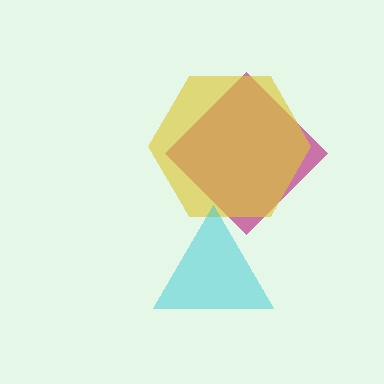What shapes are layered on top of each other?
The layered shapes are: a magenta diamond, a yellow hexagon, a cyan triangle.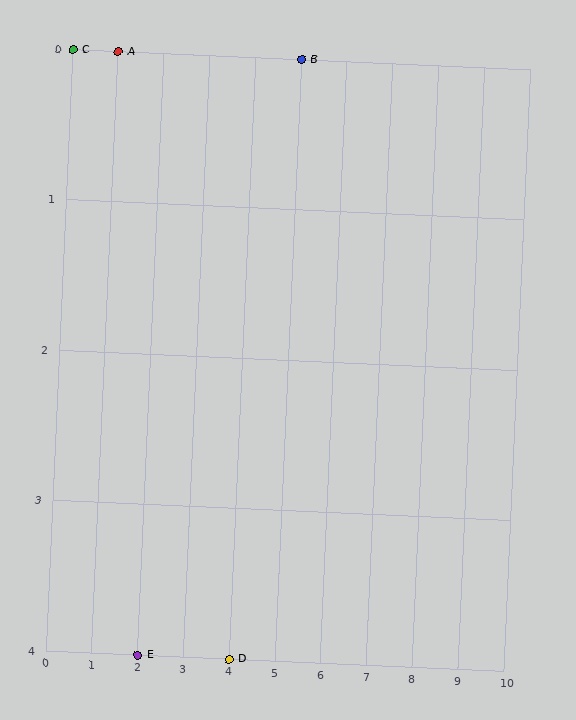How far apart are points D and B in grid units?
Points D and B are 1 column and 4 rows apart (about 4.1 grid units diagonally).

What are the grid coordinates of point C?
Point C is at grid coordinates (0, 0).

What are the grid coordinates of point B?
Point B is at grid coordinates (5, 0).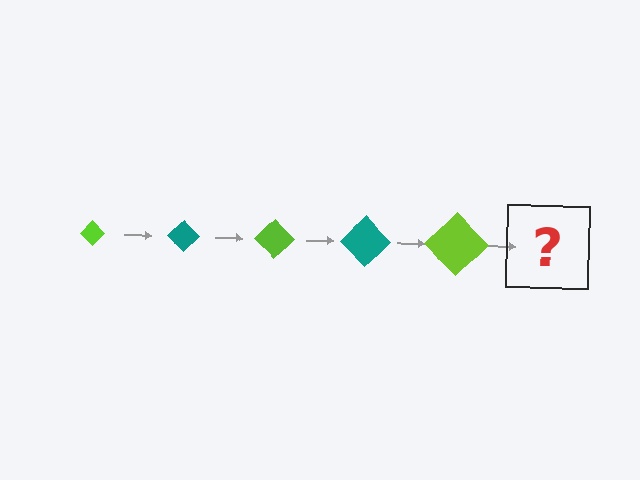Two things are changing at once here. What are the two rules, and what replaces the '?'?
The two rules are that the diamond grows larger each step and the color cycles through lime and teal. The '?' should be a teal diamond, larger than the previous one.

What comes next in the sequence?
The next element should be a teal diamond, larger than the previous one.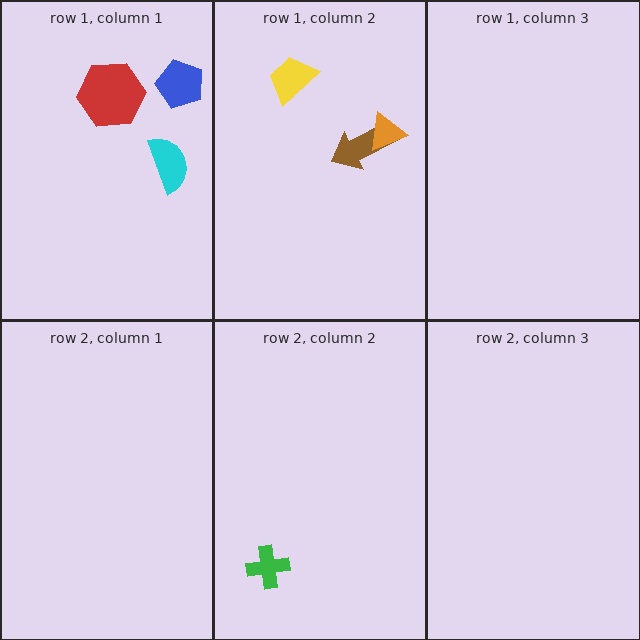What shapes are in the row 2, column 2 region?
The green cross.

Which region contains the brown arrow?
The row 1, column 2 region.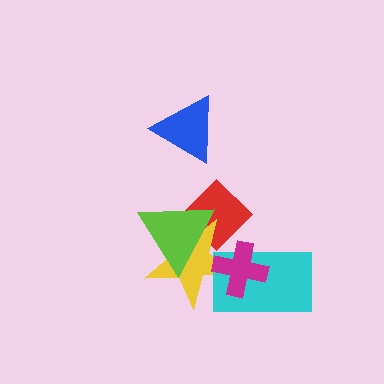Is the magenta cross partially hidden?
No, no other shape covers it.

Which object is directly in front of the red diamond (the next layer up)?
The yellow star is directly in front of the red diamond.